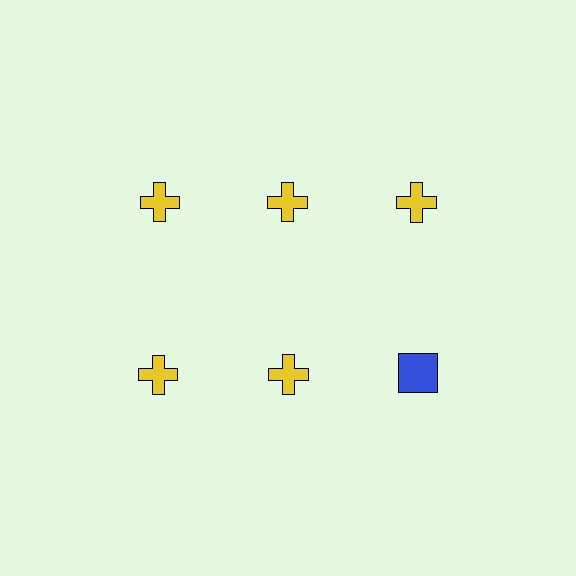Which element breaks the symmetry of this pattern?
The blue square in the second row, center column breaks the symmetry. All other shapes are yellow crosses.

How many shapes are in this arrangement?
There are 6 shapes arranged in a grid pattern.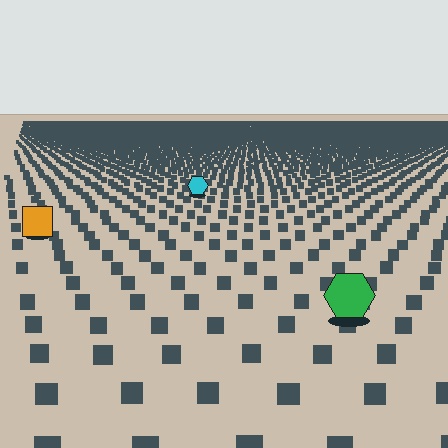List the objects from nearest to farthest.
From nearest to farthest: the green hexagon, the orange square, the cyan hexagon.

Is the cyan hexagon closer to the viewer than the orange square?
No. The orange square is closer — you can tell from the texture gradient: the ground texture is coarser near it.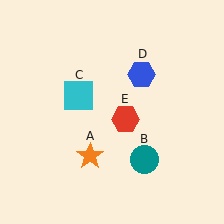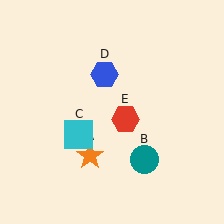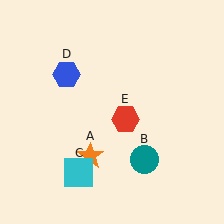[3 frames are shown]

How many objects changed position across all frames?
2 objects changed position: cyan square (object C), blue hexagon (object D).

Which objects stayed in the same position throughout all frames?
Orange star (object A) and teal circle (object B) and red hexagon (object E) remained stationary.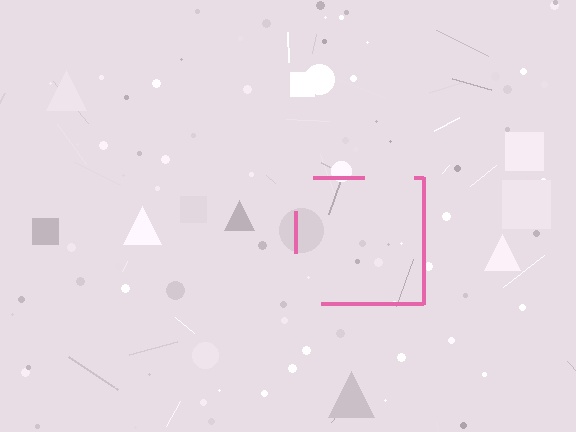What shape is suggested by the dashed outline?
The dashed outline suggests a square.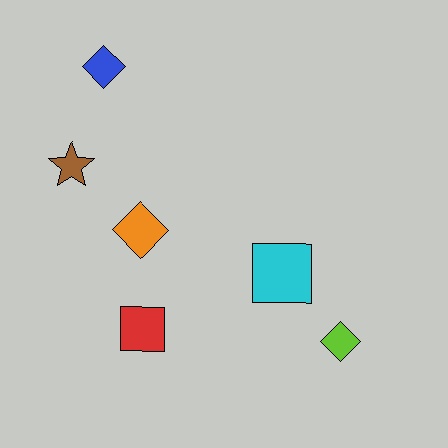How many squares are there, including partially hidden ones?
There are 2 squares.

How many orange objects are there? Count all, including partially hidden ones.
There is 1 orange object.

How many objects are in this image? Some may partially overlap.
There are 6 objects.